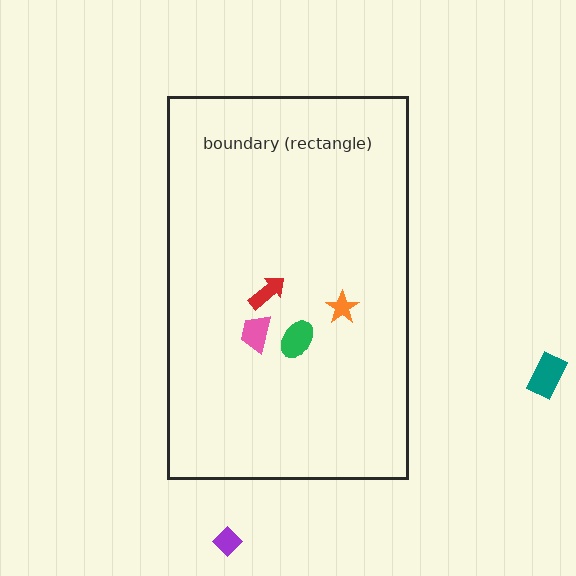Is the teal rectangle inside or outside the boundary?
Outside.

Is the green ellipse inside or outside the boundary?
Inside.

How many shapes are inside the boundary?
4 inside, 2 outside.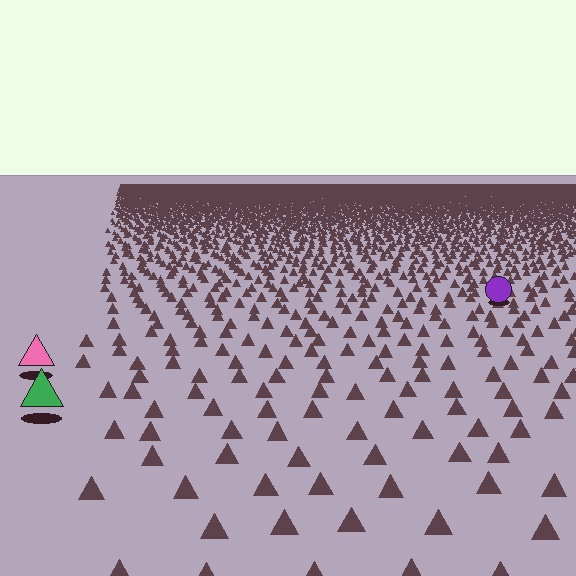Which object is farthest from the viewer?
The purple circle is farthest from the viewer. It appears smaller and the ground texture around it is denser.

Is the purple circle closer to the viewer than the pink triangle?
No. The pink triangle is closer — you can tell from the texture gradient: the ground texture is coarser near it.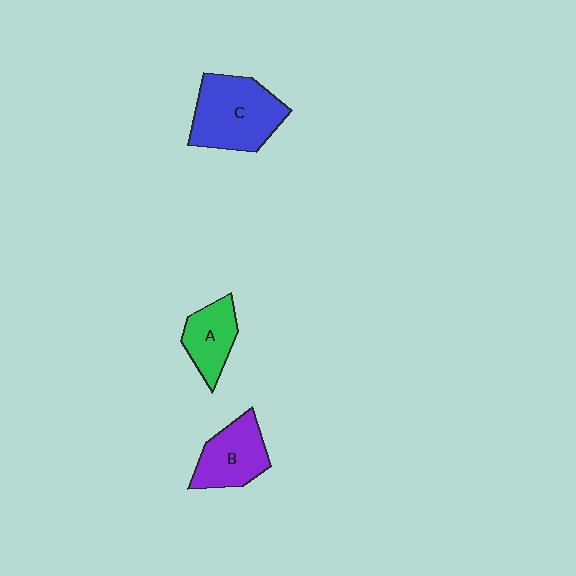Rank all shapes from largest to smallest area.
From largest to smallest: C (blue), B (purple), A (green).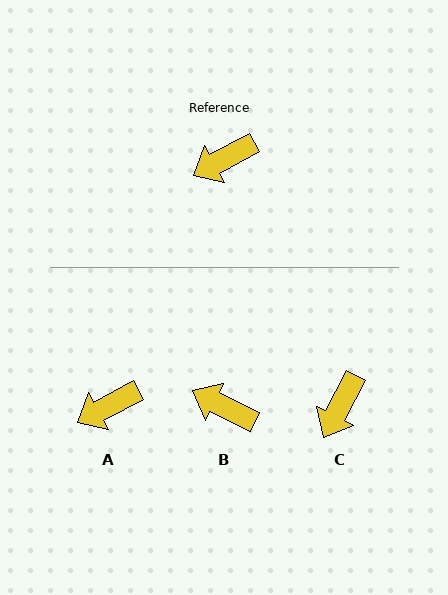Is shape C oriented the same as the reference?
No, it is off by about 34 degrees.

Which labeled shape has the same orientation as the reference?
A.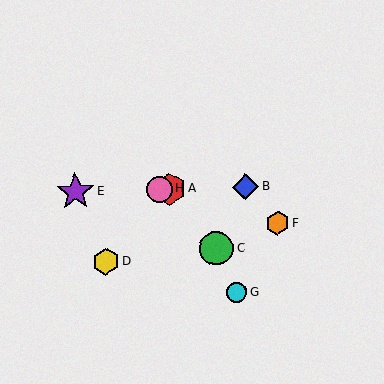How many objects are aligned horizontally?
4 objects (A, B, E, H) are aligned horizontally.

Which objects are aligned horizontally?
Objects A, B, E, H are aligned horizontally.